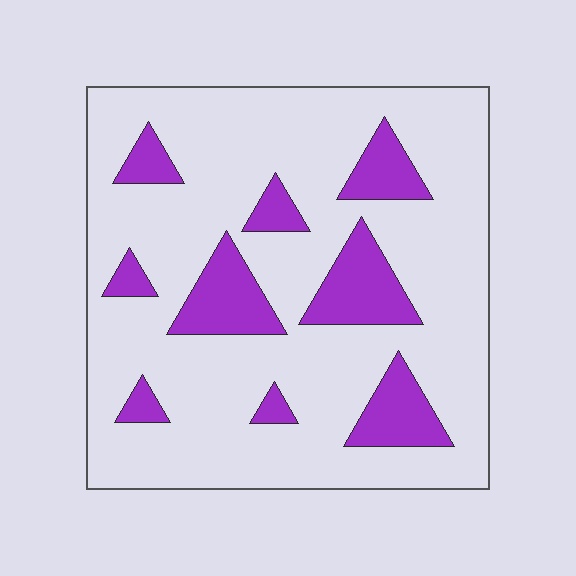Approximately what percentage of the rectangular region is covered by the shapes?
Approximately 20%.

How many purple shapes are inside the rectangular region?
9.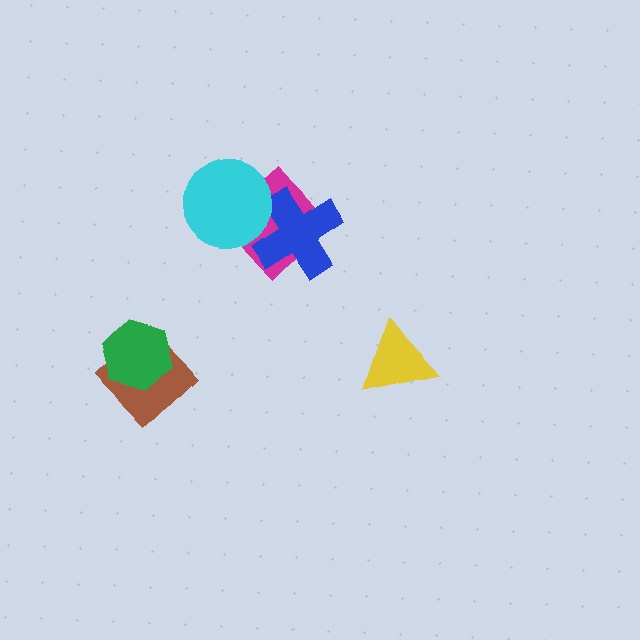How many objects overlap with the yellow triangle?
0 objects overlap with the yellow triangle.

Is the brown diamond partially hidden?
Yes, it is partially covered by another shape.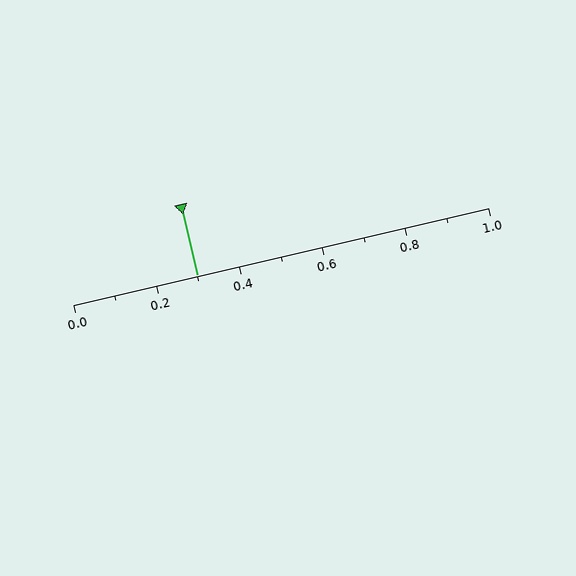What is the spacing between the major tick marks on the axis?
The major ticks are spaced 0.2 apart.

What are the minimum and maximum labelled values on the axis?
The axis runs from 0.0 to 1.0.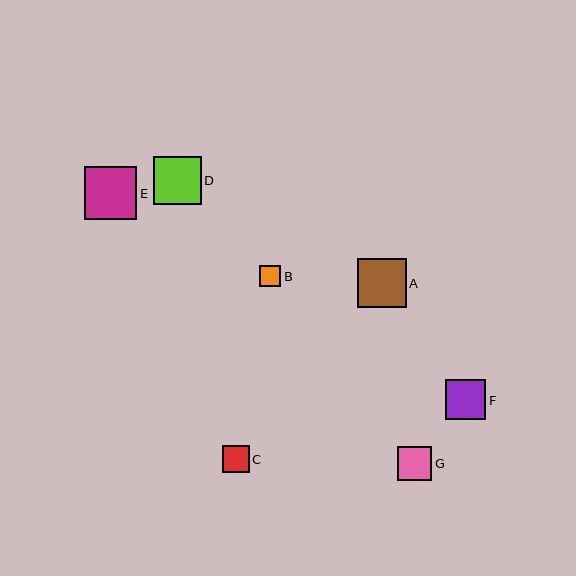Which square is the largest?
Square E is the largest with a size of approximately 53 pixels.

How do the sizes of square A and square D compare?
Square A and square D are approximately the same size.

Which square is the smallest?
Square B is the smallest with a size of approximately 21 pixels.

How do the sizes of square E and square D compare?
Square E and square D are approximately the same size.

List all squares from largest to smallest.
From largest to smallest: E, A, D, F, G, C, B.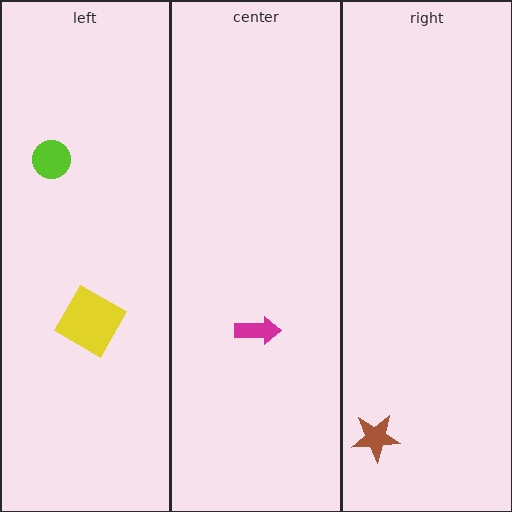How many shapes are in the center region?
1.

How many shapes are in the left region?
2.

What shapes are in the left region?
The yellow square, the lime circle.